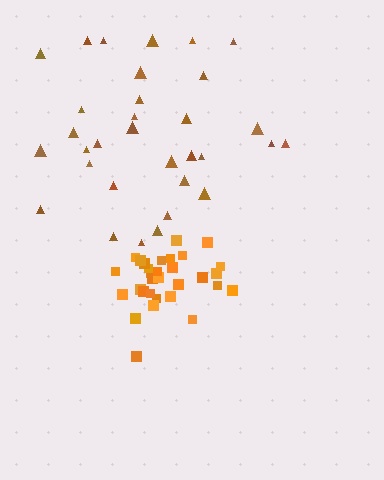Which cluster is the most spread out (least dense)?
Brown.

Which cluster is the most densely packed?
Orange.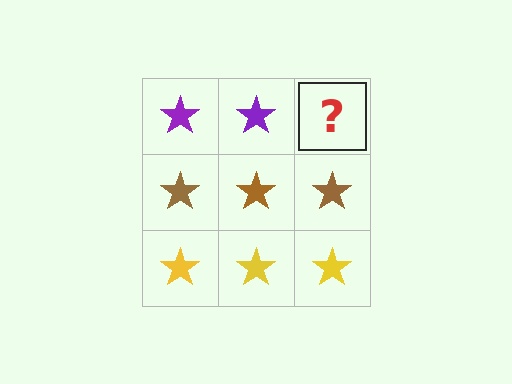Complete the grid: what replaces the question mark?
The question mark should be replaced with a purple star.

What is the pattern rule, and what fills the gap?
The rule is that each row has a consistent color. The gap should be filled with a purple star.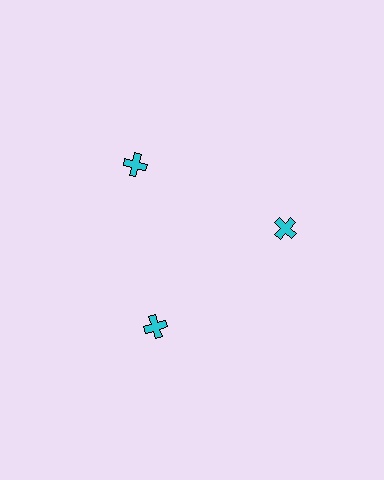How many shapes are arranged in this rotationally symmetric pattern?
There are 3 shapes, arranged in 3 groups of 1.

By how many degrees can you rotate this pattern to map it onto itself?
The pattern maps onto itself every 120 degrees of rotation.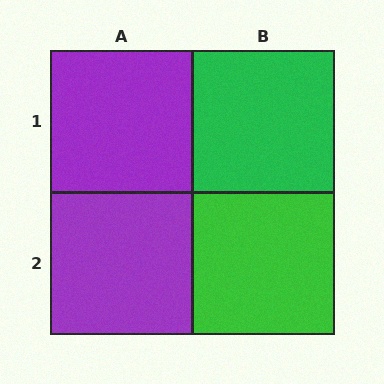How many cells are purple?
2 cells are purple.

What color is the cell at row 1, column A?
Purple.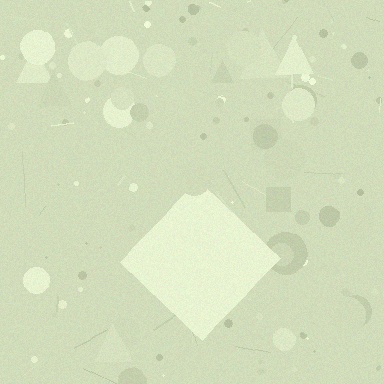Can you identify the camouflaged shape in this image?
The camouflaged shape is a diamond.